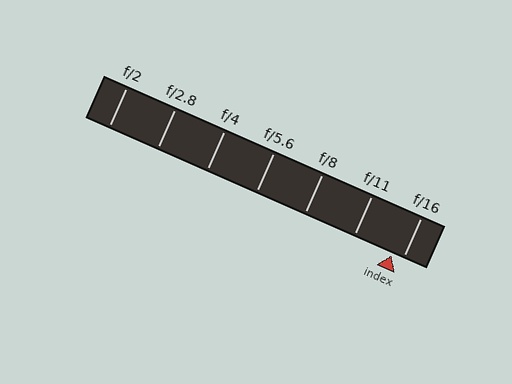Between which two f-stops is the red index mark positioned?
The index mark is between f/11 and f/16.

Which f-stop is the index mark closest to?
The index mark is closest to f/16.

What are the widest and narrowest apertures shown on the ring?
The widest aperture shown is f/2 and the narrowest is f/16.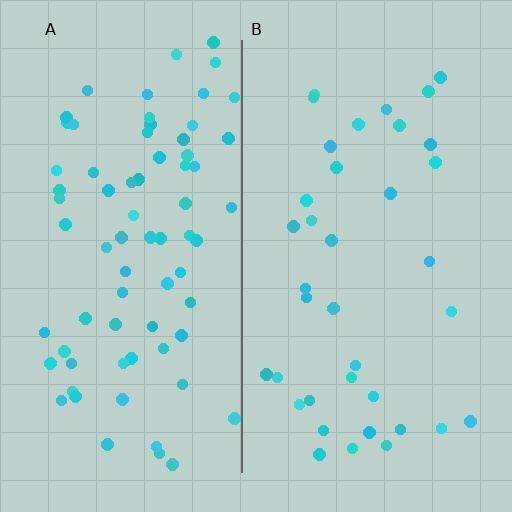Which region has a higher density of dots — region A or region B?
A (the left).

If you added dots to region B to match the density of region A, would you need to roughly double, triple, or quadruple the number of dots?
Approximately double.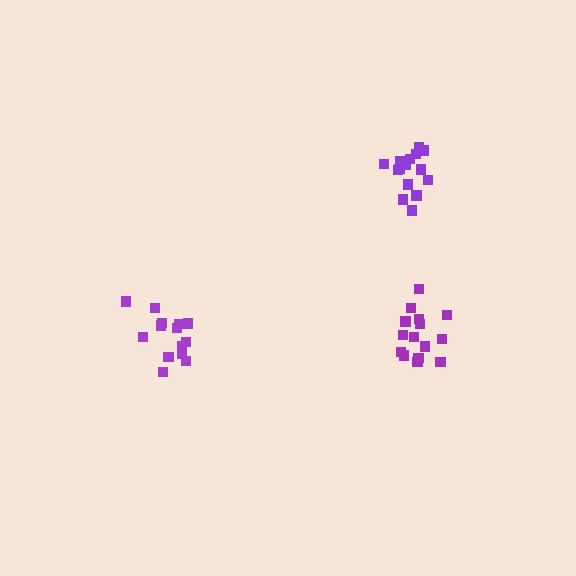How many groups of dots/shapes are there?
There are 3 groups.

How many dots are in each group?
Group 1: 14 dots, Group 2: 16 dots, Group 3: 15 dots (45 total).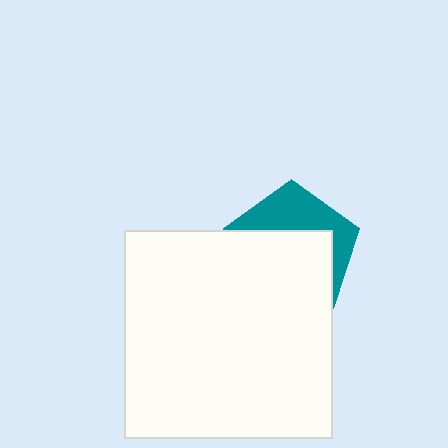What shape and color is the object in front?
The object in front is a white square.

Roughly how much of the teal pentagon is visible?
A small part of it is visible (roughly 37%).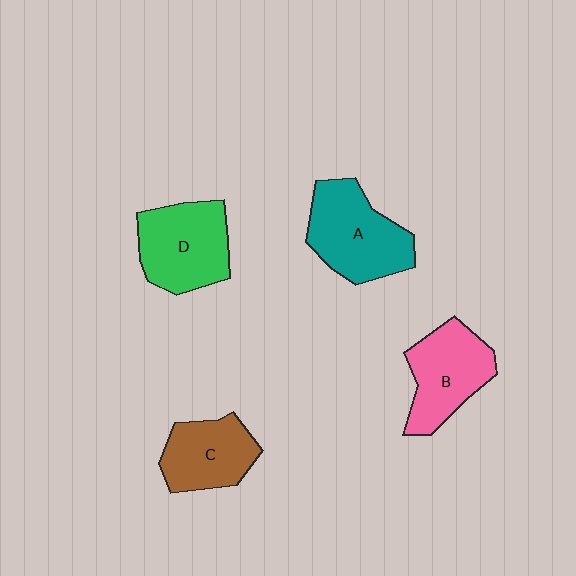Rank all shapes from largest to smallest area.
From largest to smallest: A (teal), D (green), B (pink), C (brown).